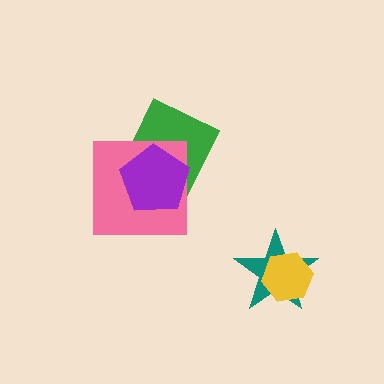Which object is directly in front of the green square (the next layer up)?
The pink square is directly in front of the green square.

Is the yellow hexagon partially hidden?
No, no other shape covers it.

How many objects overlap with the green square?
2 objects overlap with the green square.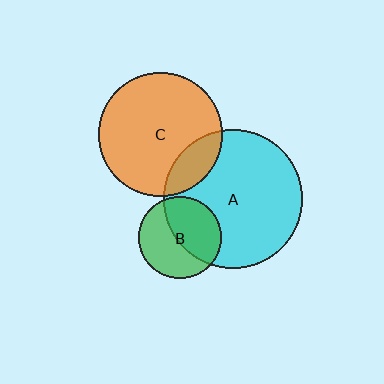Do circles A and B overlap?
Yes.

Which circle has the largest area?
Circle A (cyan).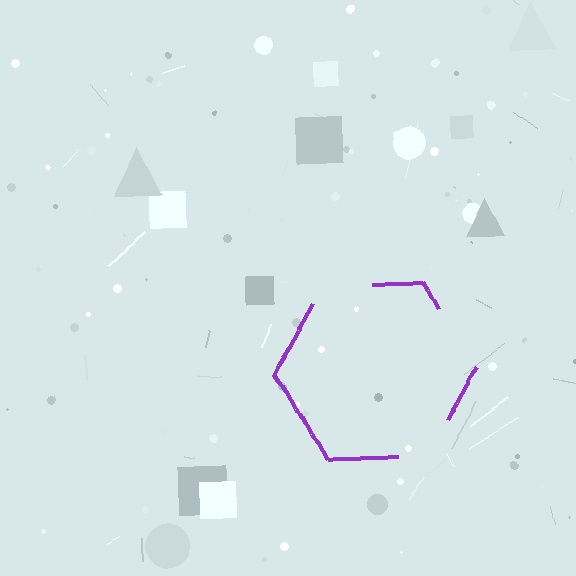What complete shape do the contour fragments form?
The contour fragments form a hexagon.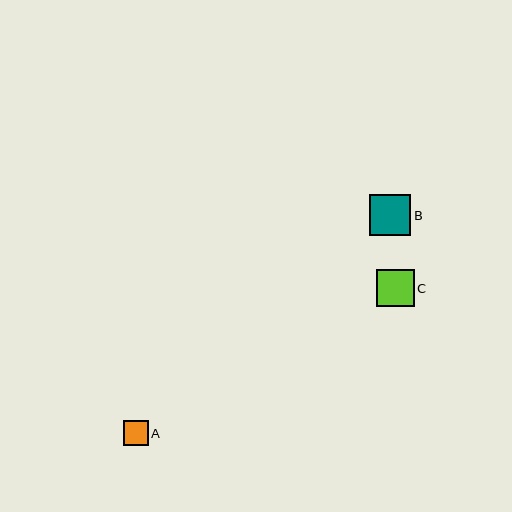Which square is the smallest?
Square A is the smallest with a size of approximately 25 pixels.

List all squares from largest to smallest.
From largest to smallest: B, C, A.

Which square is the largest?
Square B is the largest with a size of approximately 41 pixels.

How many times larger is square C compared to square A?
Square C is approximately 1.5 times the size of square A.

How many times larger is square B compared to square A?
Square B is approximately 1.7 times the size of square A.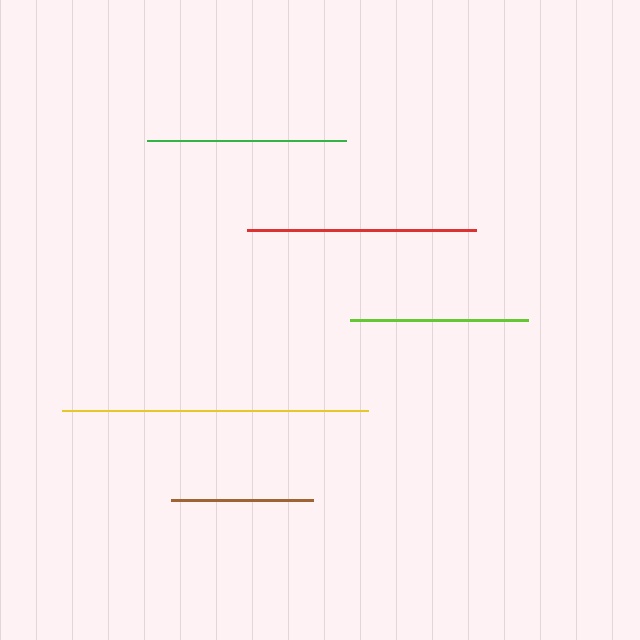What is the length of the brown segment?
The brown segment is approximately 141 pixels long.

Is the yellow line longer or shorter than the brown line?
The yellow line is longer than the brown line.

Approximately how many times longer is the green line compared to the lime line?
The green line is approximately 1.1 times the length of the lime line.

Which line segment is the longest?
The yellow line is the longest at approximately 306 pixels.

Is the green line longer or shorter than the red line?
The red line is longer than the green line.